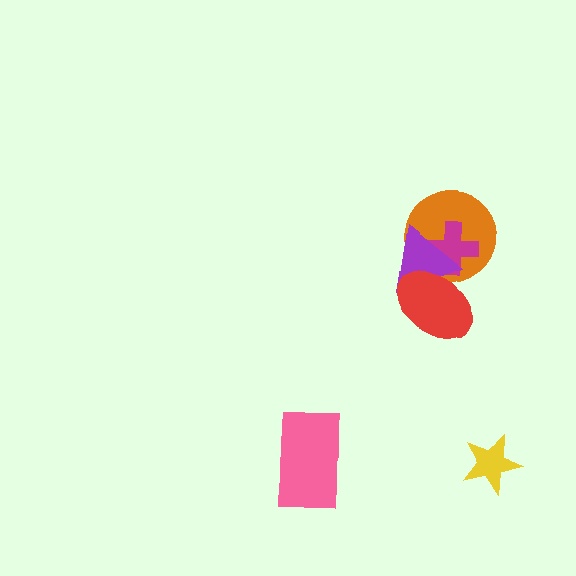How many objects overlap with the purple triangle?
3 objects overlap with the purple triangle.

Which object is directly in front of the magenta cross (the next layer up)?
The purple triangle is directly in front of the magenta cross.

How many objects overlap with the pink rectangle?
0 objects overlap with the pink rectangle.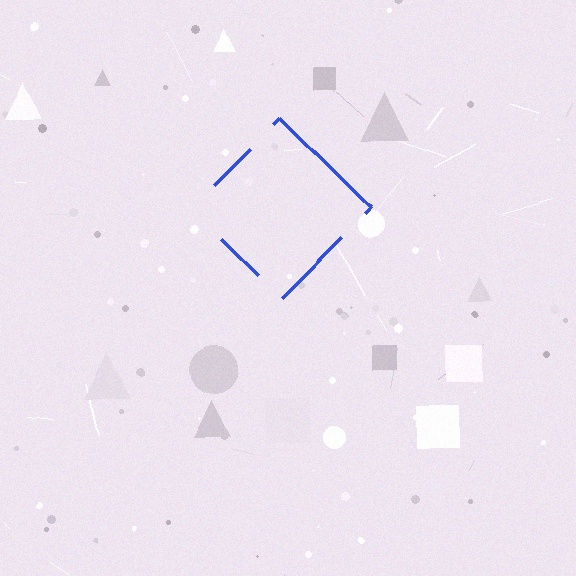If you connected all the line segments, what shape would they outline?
They would outline a diamond.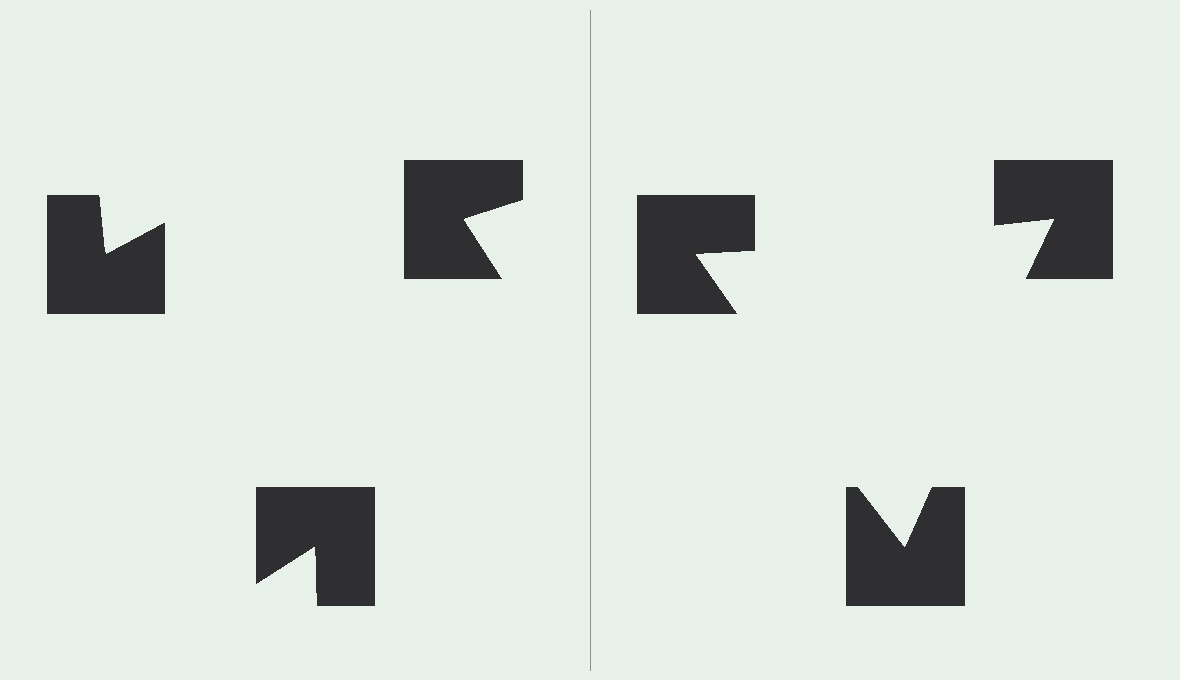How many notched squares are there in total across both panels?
6 — 3 on each side.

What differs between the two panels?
The notched squares are positioned identically on both sides; only the wedge orientations differ. On the right they align to a triangle; on the left they are misaligned.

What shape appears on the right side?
An illusory triangle.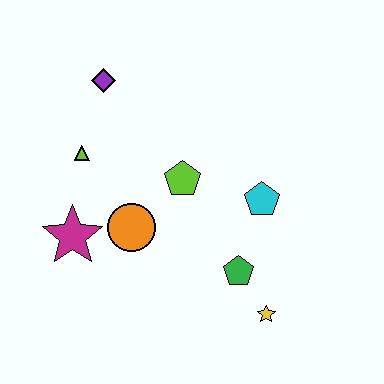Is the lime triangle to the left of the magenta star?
No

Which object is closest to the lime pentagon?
The orange circle is closest to the lime pentagon.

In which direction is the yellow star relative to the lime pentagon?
The yellow star is below the lime pentagon.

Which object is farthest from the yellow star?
The purple diamond is farthest from the yellow star.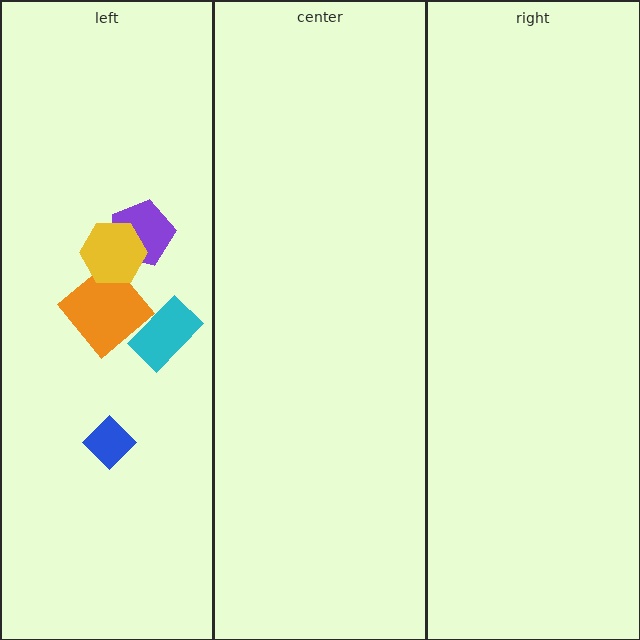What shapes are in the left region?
The purple pentagon, the orange diamond, the blue diamond, the cyan rectangle, the yellow hexagon.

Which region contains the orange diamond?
The left region.